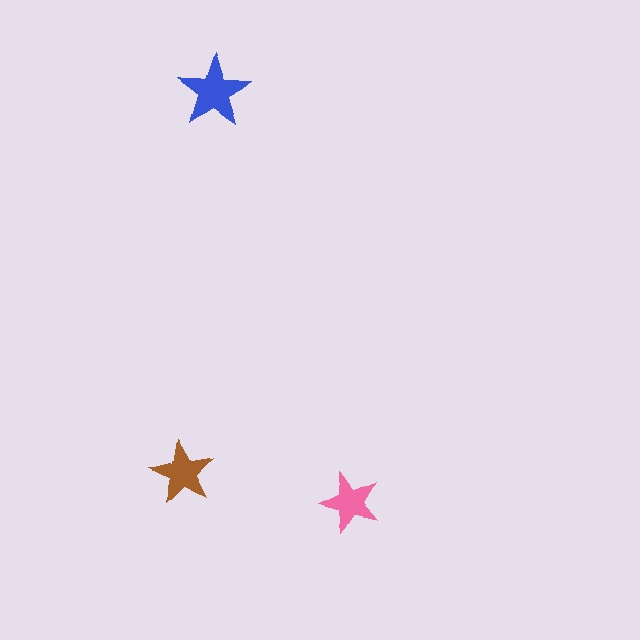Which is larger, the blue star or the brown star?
The blue one.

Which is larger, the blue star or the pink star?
The blue one.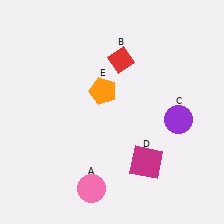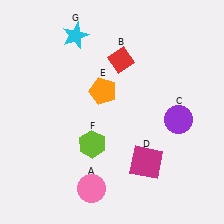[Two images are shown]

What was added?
A lime hexagon (F), a cyan star (G) were added in Image 2.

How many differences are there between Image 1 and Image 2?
There are 2 differences between the two images.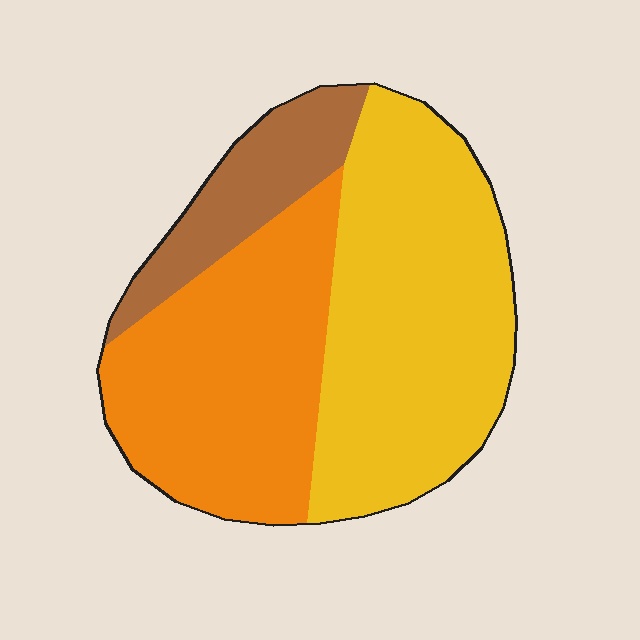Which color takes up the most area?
Yellow, at roughly 45%.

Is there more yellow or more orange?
Yellow.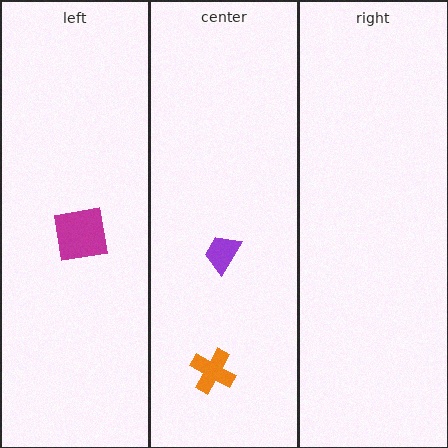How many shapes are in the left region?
1.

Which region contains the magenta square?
The left region.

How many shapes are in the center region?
2.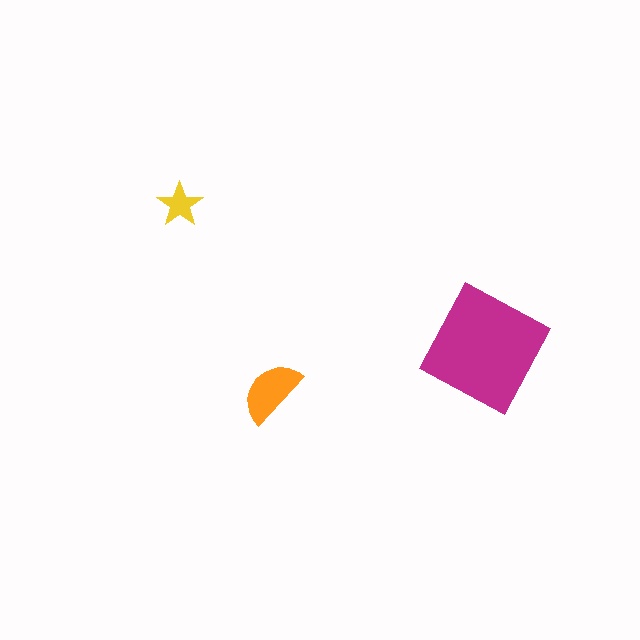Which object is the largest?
The magenta square.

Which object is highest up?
The yellow star is topmost.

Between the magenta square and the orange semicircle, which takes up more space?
The magenta square.